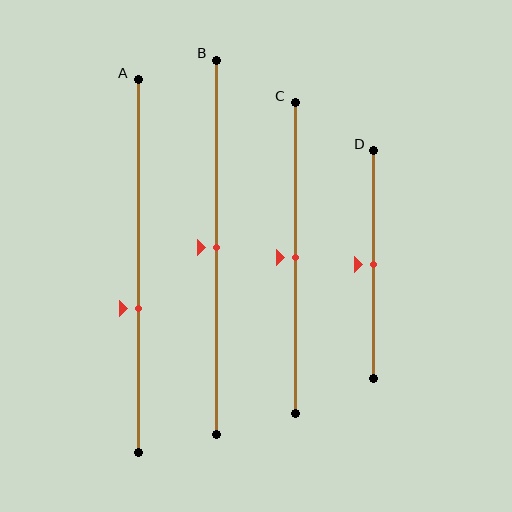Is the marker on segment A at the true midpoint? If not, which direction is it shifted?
No, the marker on segment A is shifted downward by about 11% of the segment length.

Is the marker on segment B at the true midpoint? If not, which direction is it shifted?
Yes, the marker on segment B is at the true midpoint.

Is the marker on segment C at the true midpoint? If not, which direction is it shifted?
Yes, the marker on segment C is at the true midpoint.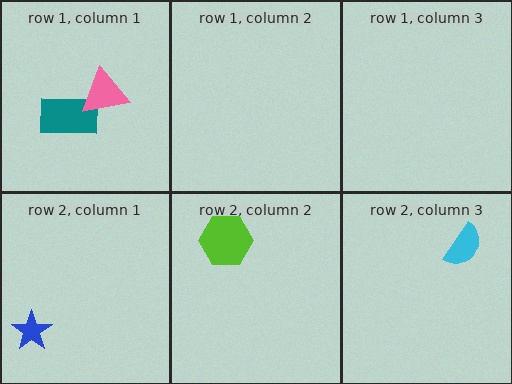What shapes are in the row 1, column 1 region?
The teal rectangle, the pink triangle.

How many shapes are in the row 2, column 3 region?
1.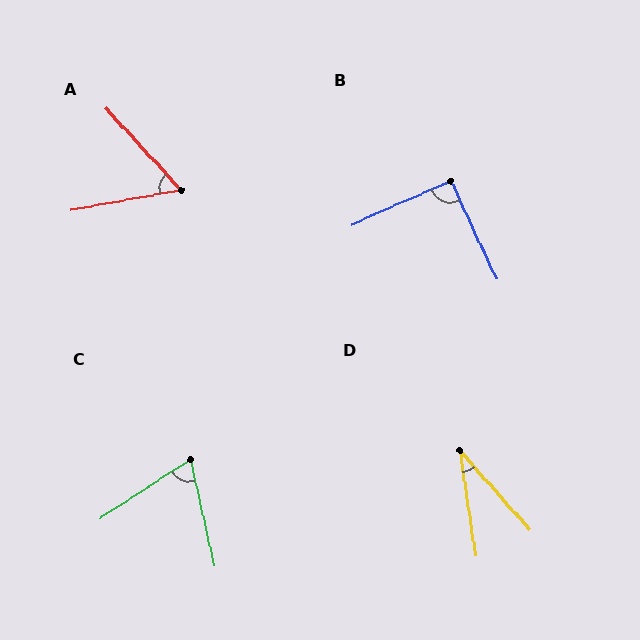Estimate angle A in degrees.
Approximately 57 degrees.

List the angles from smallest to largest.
D (33°), A (57°), C (69°), B (91°).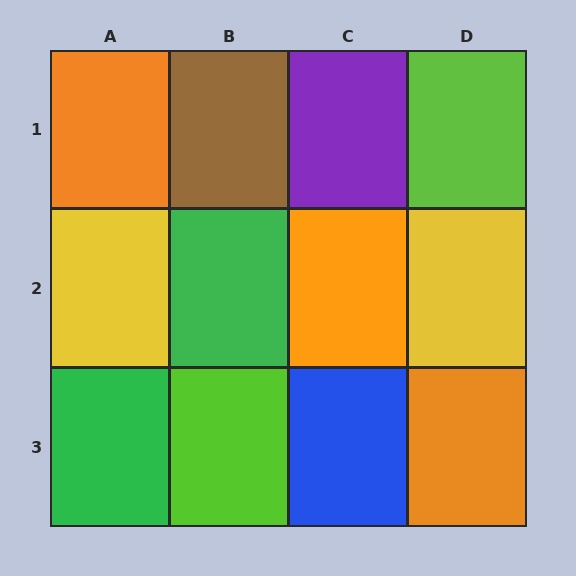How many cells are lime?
2 cells are lime.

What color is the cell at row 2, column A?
Yellow.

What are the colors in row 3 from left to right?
Green, lime, blue, orange.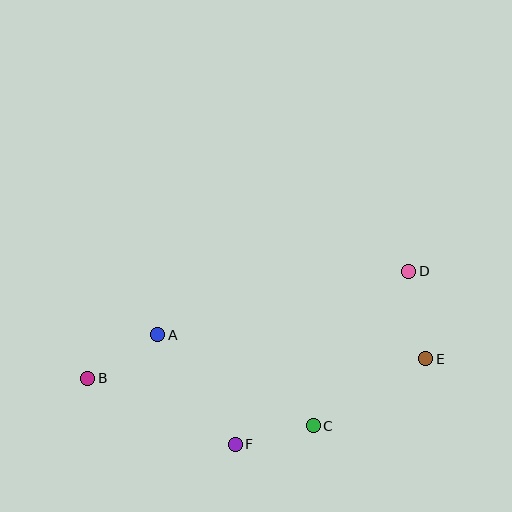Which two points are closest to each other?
Points C and F are closest to each other.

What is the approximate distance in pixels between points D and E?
The distance between D and E is approximately 89 pixels.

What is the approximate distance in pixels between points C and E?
The distance between C and E is approximately 131 pixels.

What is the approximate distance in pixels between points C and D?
The distance between C and D is approximately 181 pixels.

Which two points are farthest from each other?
Points B and E are farthest from each other.